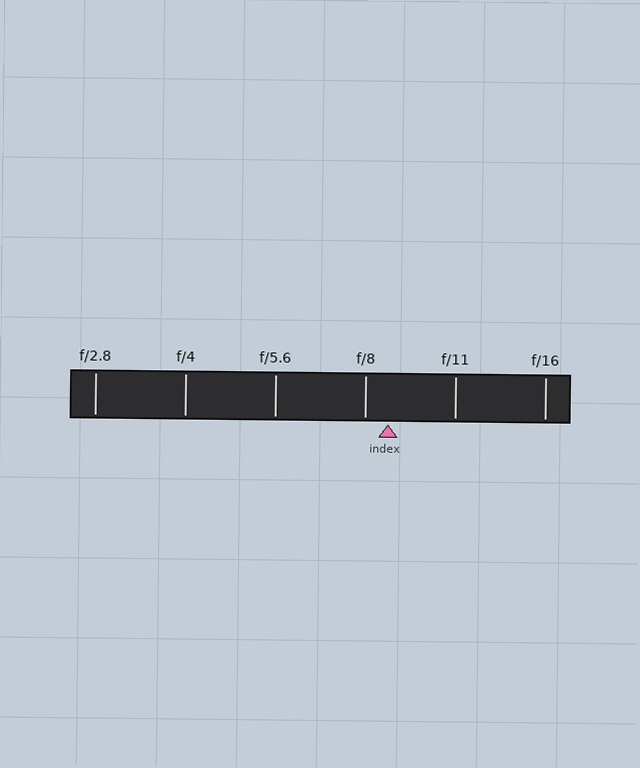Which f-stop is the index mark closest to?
The index mark is closest to f/8.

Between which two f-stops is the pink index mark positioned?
The index mark is between f/8 and f/11.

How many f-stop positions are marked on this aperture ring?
There are 6 f-stop positions marked.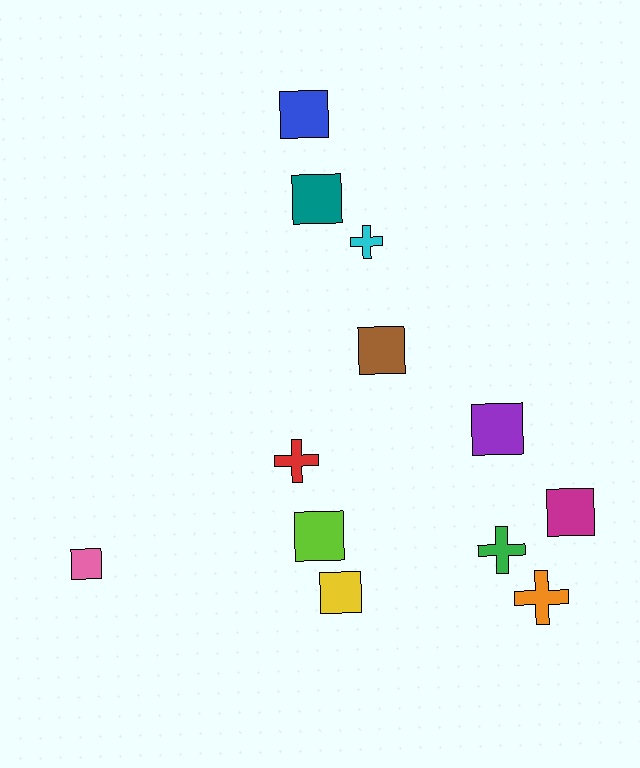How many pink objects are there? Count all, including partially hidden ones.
There is 1 pink object.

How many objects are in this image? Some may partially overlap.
There are 12 objects.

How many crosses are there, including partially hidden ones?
There are 4 crosses.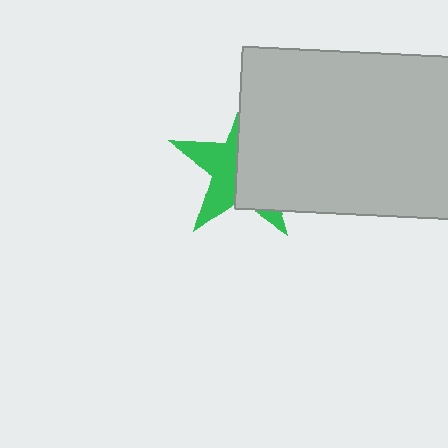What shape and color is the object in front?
The object in front is a light gray rectangle.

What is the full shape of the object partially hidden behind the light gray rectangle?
The partially hidden object is a green star.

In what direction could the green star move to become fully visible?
The green star could move left. That would shift it out from behind the light gray rectangle entirely.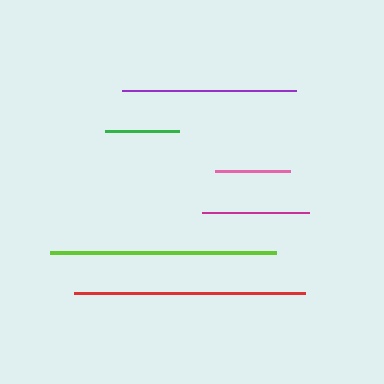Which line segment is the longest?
The red line is the longest at approximately 231 pixels.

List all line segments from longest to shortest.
From longest to shortest: red, lime, purple, magenta, pink, green.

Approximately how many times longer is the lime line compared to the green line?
The lime line is approximately 3.1 times the length of the green line.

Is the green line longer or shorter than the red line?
The red line is longer than the green line.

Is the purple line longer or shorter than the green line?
The purple line is longer than the green line.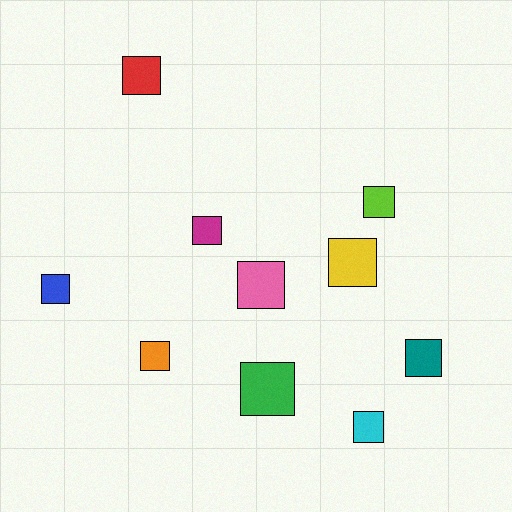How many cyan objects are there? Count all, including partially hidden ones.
There is 1 cyan object.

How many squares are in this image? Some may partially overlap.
There are 10 squares.